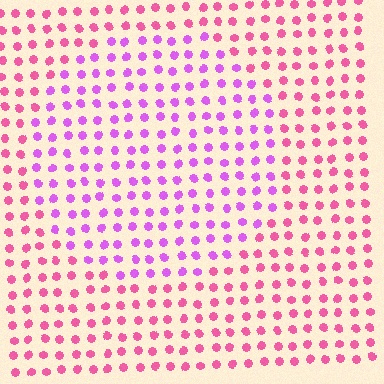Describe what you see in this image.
The image is filled with small pink elements in a uniform arrangement. A circle-shaped region is visible where the elements are tinted to a slightly different hue, forming a subtle color boundary.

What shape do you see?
I see a circle.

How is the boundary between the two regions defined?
The boundary is defined purely by a slight shift in hue (about 39 degrees). Spacing, size, and orientation are identical on both sides.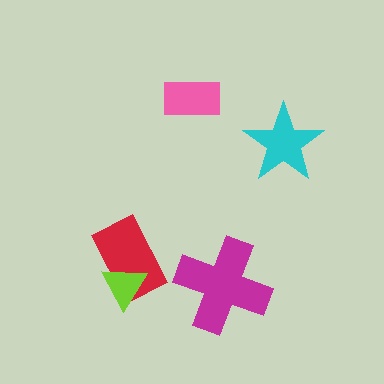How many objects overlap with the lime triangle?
1 object overlaps with the lime triangle.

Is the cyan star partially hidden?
No, no other shape covers it.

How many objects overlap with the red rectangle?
1 object overlaps with the red rectangle.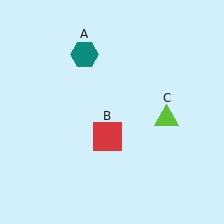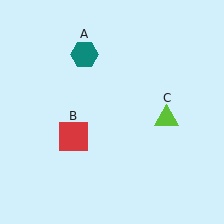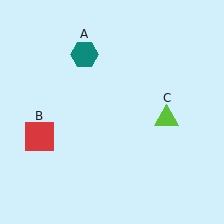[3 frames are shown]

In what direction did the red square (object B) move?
The red square (object B) moved left.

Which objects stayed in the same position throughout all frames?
Teal hexagon (object A) and lime triangle (object C) remained stationary.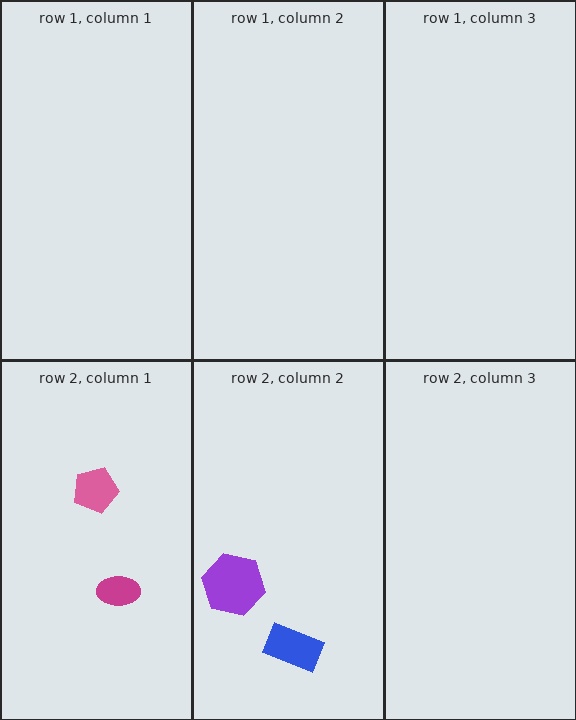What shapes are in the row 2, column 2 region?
The blue rectangle, the purple hexagon.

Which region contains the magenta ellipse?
The row 2, column 1 region.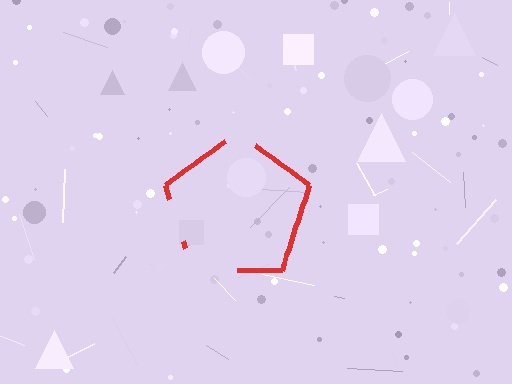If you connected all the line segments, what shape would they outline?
They would outline a pentagon.